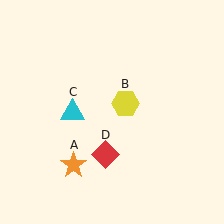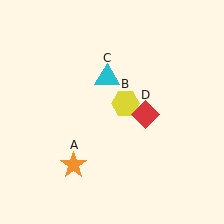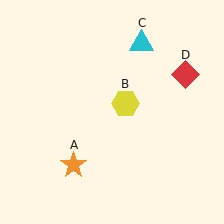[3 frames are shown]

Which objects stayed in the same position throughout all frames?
Orange star (object A) and yellow hexagon (object B) remained stationary.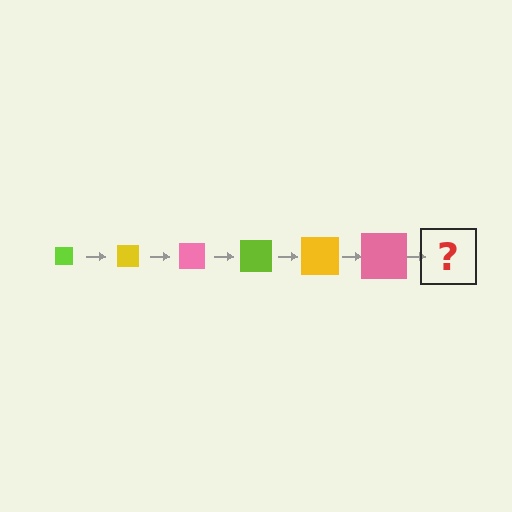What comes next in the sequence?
The next element should be a lime square, larger than the previous one.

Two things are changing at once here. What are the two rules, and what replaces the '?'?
The two rules are that the square grows larger each step and the color cycles through lime, yellow, and pink. The '?' should be a lime square, larger than the previous one.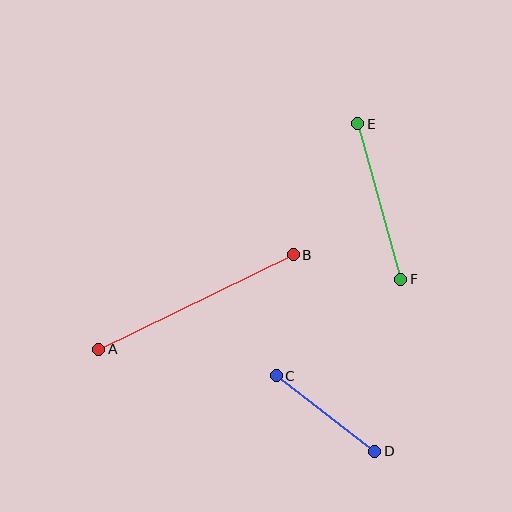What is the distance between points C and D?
The distance is approximately 124 pixels.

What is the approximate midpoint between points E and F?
The midpoint is at approximately (379, 202) pixels.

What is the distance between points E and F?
The distance is approximately 161 pixels.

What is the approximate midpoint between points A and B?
The midpoint is at approximately (196, 302) pixels.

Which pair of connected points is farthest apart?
Points A and B are farthest apart.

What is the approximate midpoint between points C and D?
The midpoint is at approximately (326, 414) pixels.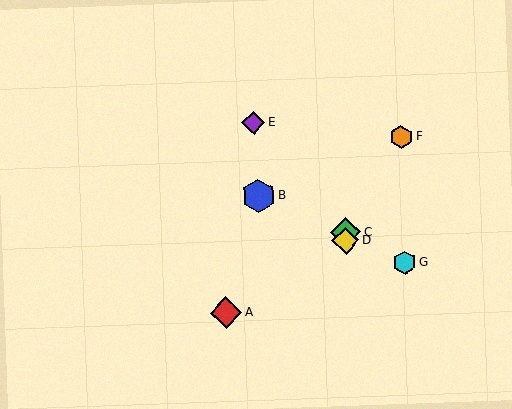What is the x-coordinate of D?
Object D is at x≈346.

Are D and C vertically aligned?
Yes, both are at x≈346.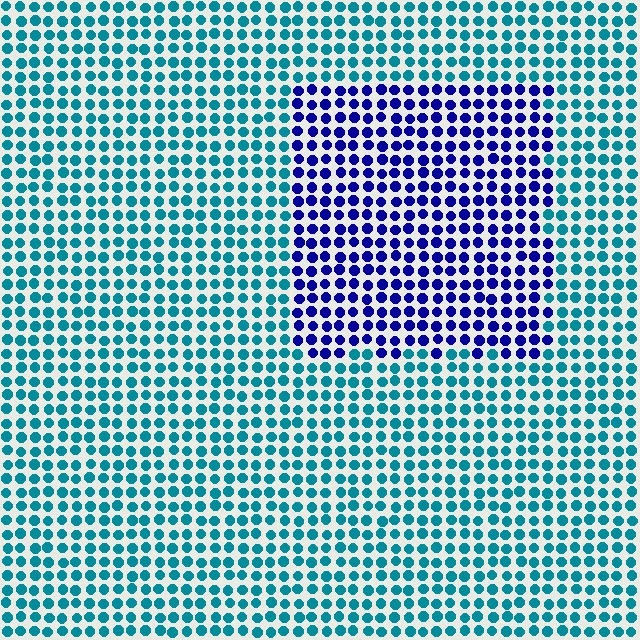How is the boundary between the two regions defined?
The boundary is defined purely by a slight shift in hue (about 57 degrees). Spacing, size, and orientation are identical on both sides.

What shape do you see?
I see a rectangle.